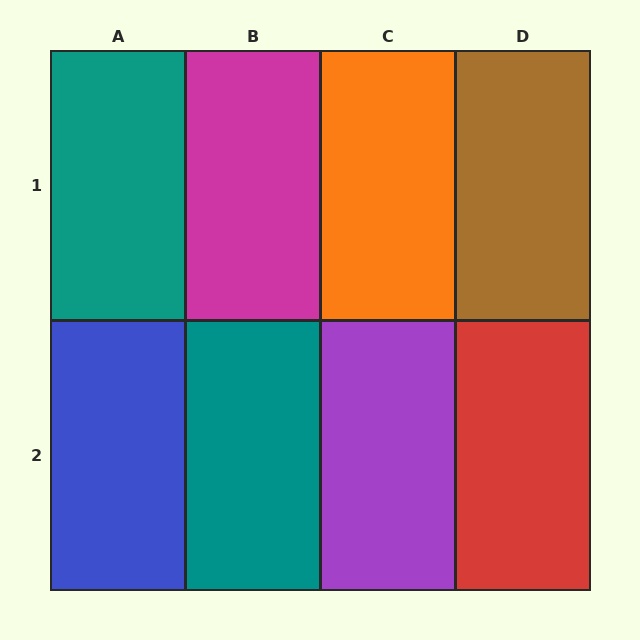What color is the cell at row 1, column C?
Orange.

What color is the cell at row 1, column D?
Brown.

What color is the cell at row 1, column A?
Teal.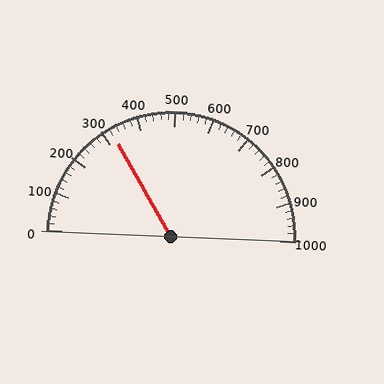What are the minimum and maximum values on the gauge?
The gauge ranges from 0 to 1000.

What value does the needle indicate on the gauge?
The needle indicates approximately 320.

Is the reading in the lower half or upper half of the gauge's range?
The reading is in the lower half of the range (0 to 1000).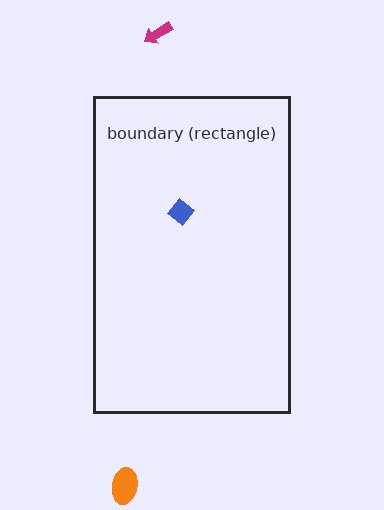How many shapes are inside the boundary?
1 inside, 2 outside.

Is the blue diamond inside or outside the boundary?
Inside.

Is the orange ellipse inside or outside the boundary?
Outside.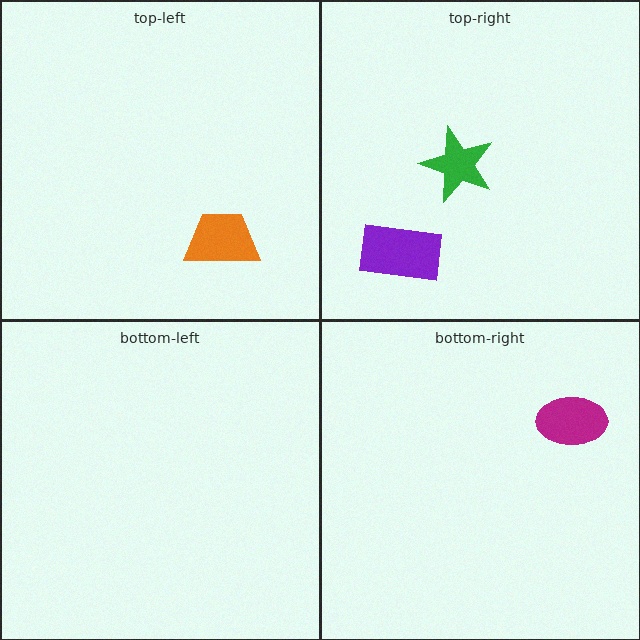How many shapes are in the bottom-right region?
1.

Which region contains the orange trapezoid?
The top-left region.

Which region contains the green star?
The top-right region.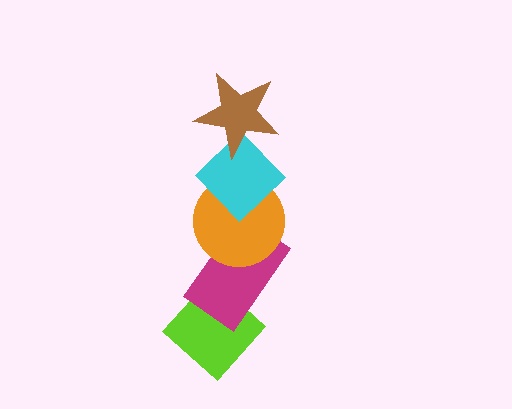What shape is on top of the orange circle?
The cyan diamond is on top of the orange circle.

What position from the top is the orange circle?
The orange circle is 3rd from the top.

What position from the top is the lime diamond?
The lime diamond is 5th from the top.